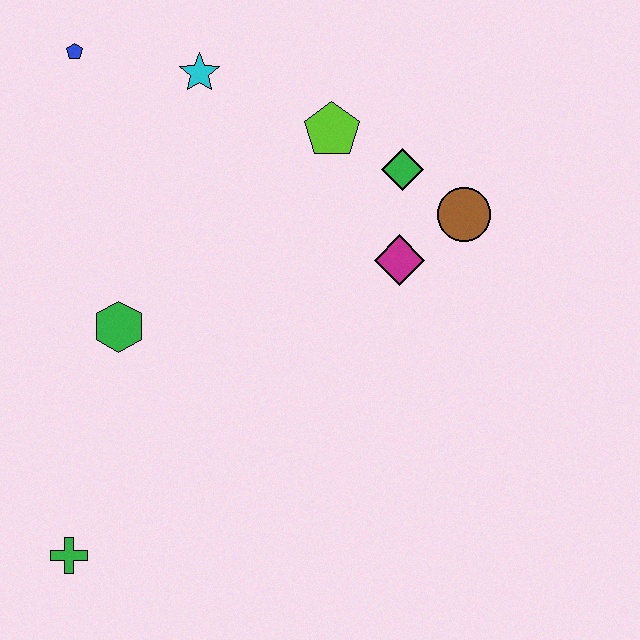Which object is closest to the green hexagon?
The green cross is closest to the green hexagon.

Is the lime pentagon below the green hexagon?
No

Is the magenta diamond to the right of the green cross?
Yes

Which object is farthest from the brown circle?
The green cross is farthest from the brown circle.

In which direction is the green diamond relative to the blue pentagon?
The green diamond is to the right of the blue pentagon.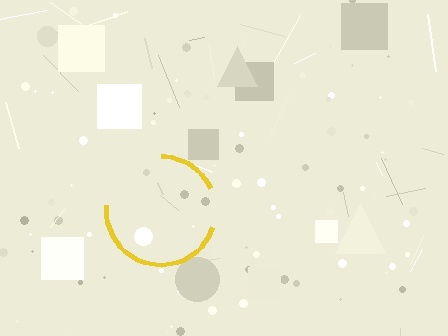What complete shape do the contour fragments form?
The contour fragments form a circle.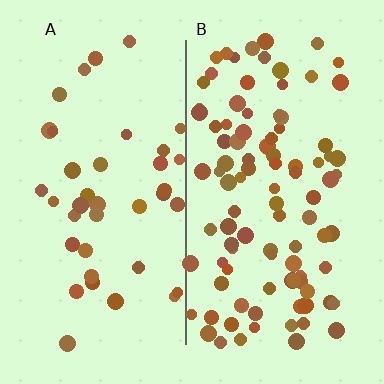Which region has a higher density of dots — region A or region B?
B (the right).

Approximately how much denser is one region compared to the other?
Approximately 2.5× — region B over region A.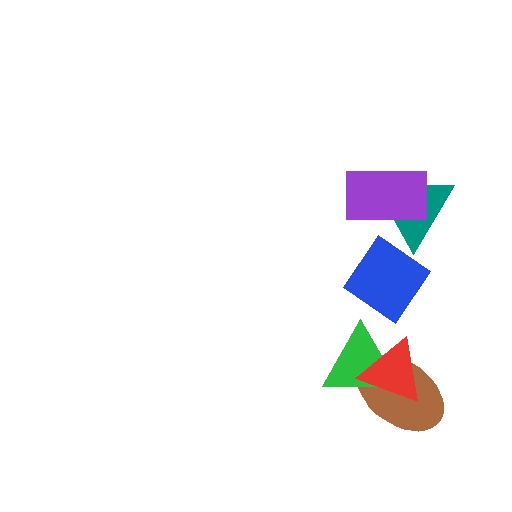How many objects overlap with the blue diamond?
1 object overlaps with the blue diamond.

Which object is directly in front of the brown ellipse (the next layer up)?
The green triangle is directly in front of the brown ellipse.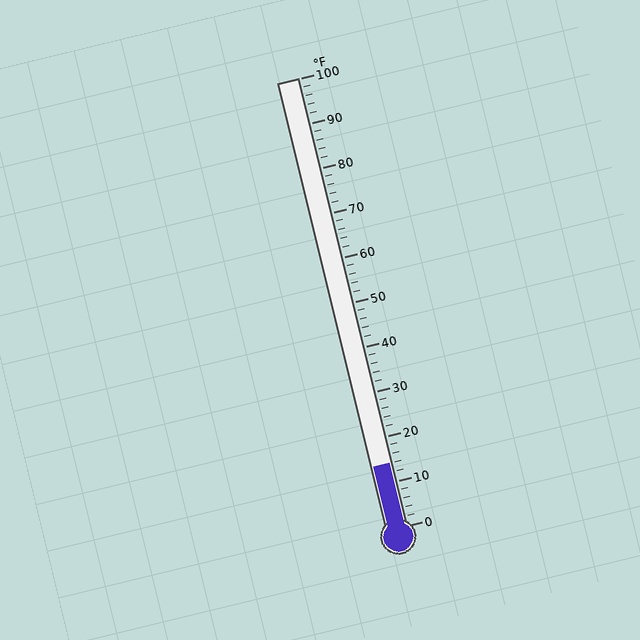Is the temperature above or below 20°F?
The temperature is below 20°F.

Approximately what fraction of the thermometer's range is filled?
The thermometer is filled to approximately 15% of its range.